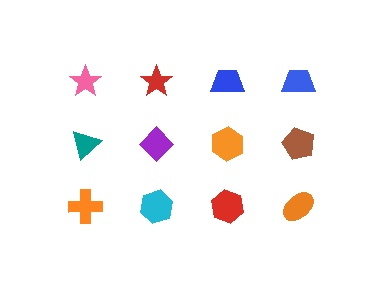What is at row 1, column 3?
A blue trapezoid.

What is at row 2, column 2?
A purple diamond.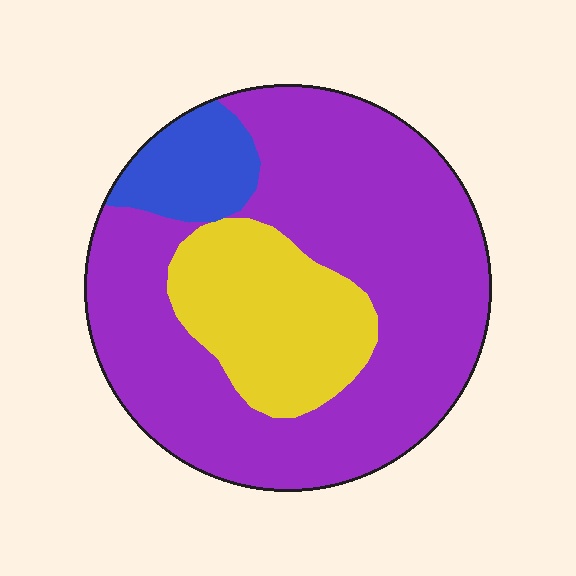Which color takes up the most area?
Purple, at roughly 70%.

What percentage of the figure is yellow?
Yellow takes up about one fifth (1/5) of the figure.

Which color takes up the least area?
Blue, at roughly 10%.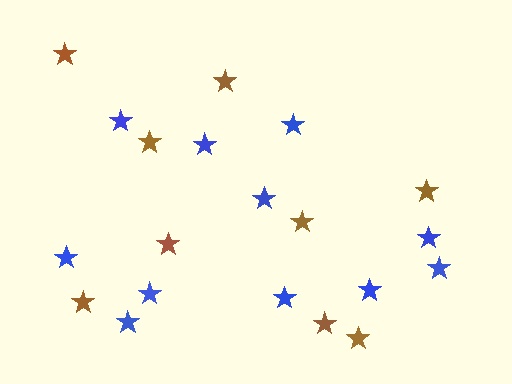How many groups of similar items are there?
There are 2 groups: one group of blue stars (11) and one group of brown stars (9).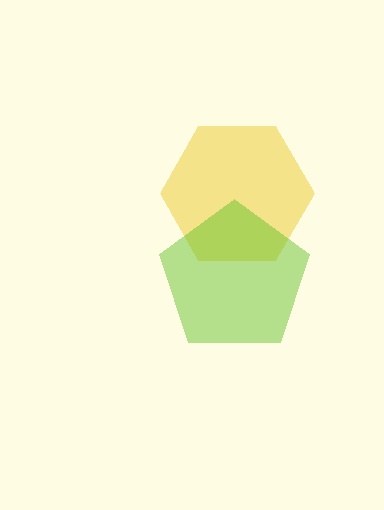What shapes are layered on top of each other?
The layered shapes are: a yellow hexagon, a lime pentagon.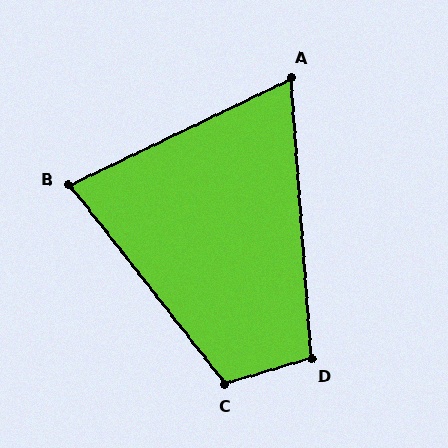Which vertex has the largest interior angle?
C, at approximately 112 degrees.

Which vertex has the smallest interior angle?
A, at approximately 68 degrees.